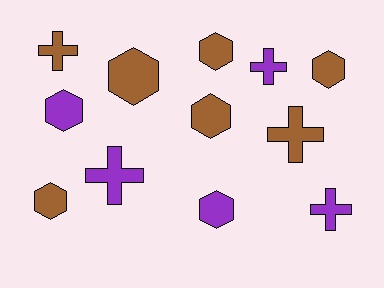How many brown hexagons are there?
There are 5 brown hexagons.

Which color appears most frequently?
Brown, with 7 objects.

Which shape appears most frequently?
Hexagon, with 7 objects.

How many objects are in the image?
There are 12 objects.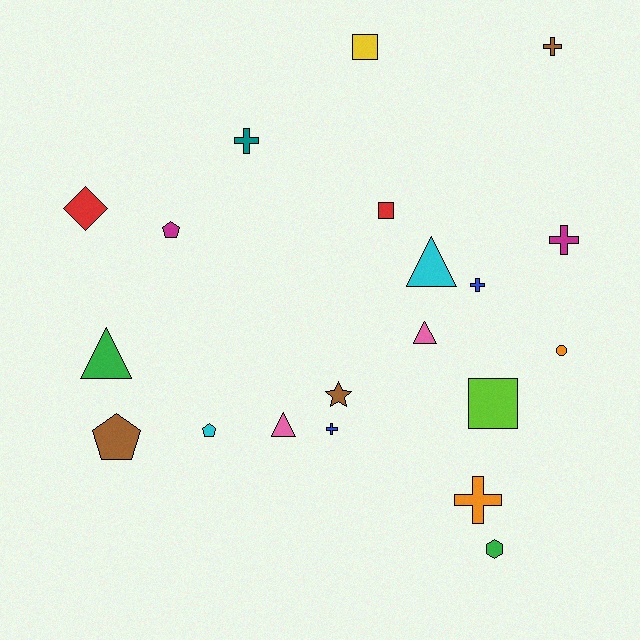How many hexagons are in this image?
There is 1 hexagon.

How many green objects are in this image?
There are 2 green objects.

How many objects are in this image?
There are 20 objects.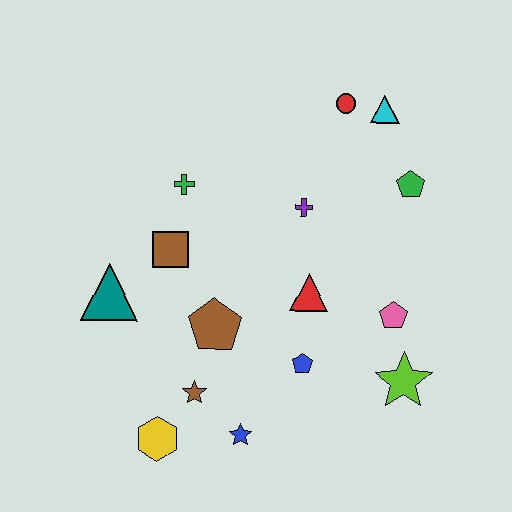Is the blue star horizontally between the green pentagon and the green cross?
Yes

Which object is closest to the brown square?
The green cross is closest to the brown square.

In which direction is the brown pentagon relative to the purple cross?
The brown pentagon is below the purple cross.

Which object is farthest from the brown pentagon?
The cyan triangle is farthest from the brown pentagon.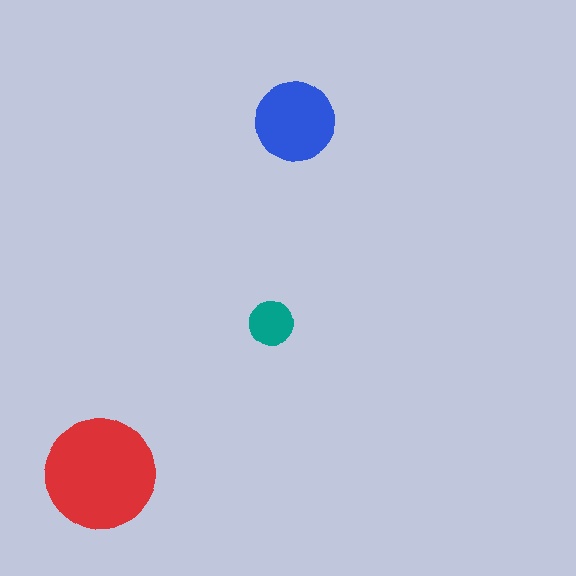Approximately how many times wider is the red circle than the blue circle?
About 1.5 times wider.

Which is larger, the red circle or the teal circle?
The red one.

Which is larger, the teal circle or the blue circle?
The blue one.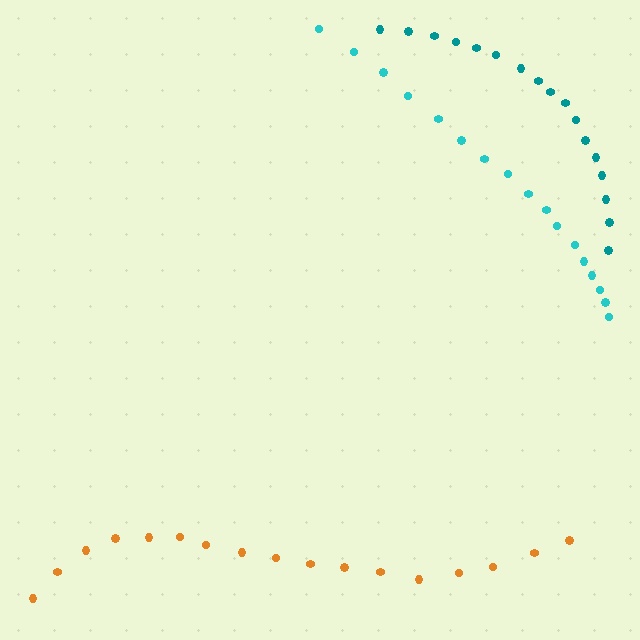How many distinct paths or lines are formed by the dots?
There are 3 distinct paths.